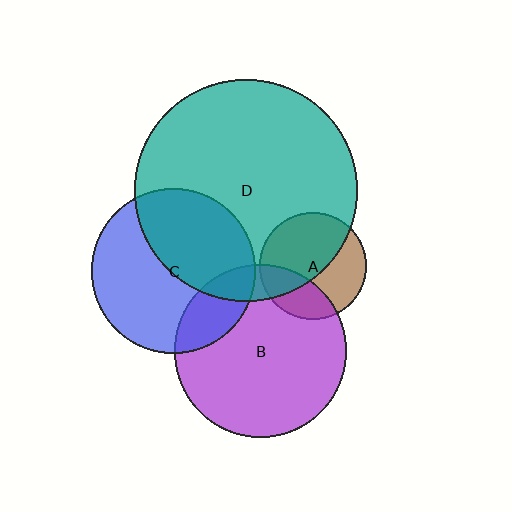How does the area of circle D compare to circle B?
Approximately 1.7 times.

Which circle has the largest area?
Circle D (teal).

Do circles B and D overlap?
Yes.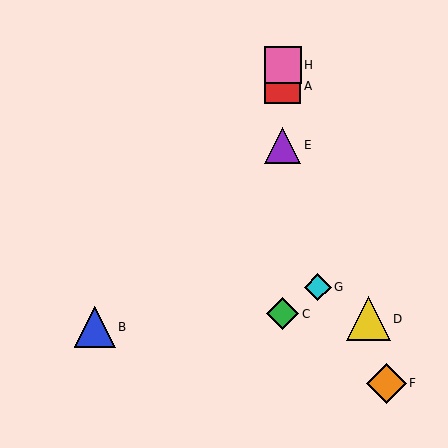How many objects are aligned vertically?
4 objects (A, C, E, H) are aligned vertically.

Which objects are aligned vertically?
Objects A, C, E, H are aligned vertically.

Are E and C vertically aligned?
Yes, both are at x≈283.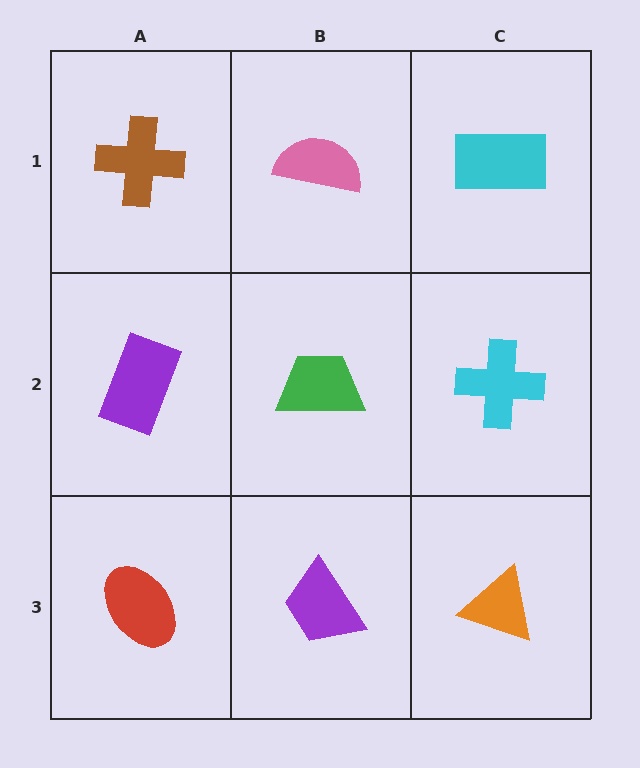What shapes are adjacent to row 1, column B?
A green trapezoid (row 2, column B), a brown cross (row 1, column A), a cyan rectangle (row 1, column C).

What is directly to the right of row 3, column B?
An orange triangle.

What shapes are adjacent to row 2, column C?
A cyan rectangle (row 1, column C), an orange triangle (row 3, column C), a green trapezoid (row 2, column B).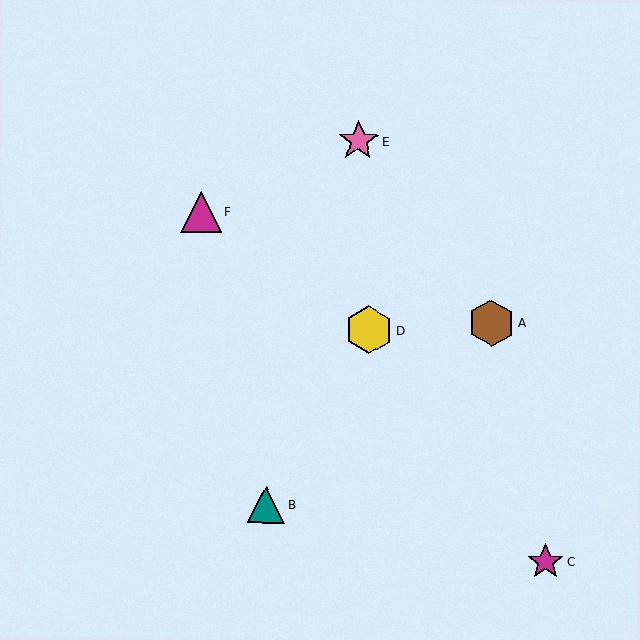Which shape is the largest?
The yellow hexagon (labeled D) is the largest.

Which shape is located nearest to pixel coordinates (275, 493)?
The teal triangle (labeled B) at (266, 504) is nearest to that location.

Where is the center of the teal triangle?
The center of the teal triangle is at (266, 504).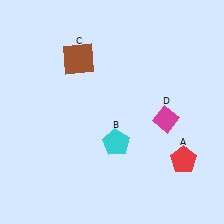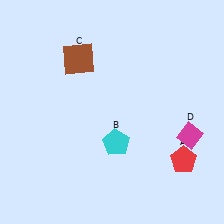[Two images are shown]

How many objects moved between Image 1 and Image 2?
1 object moved between the two images.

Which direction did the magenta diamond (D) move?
The magenta diamond (D) moved right.